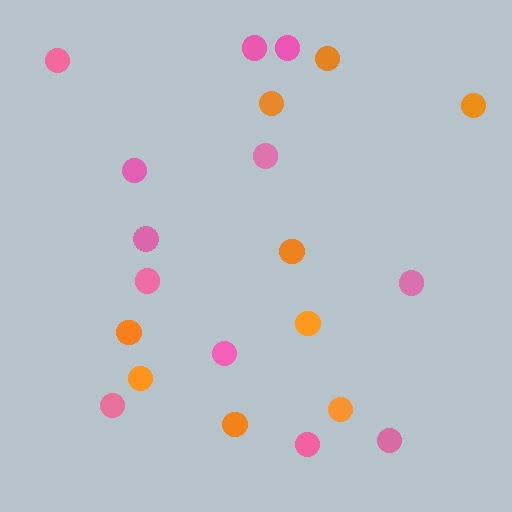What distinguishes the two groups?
There are 2 groups: one group of orange circles (9) and one group of pink circles (12).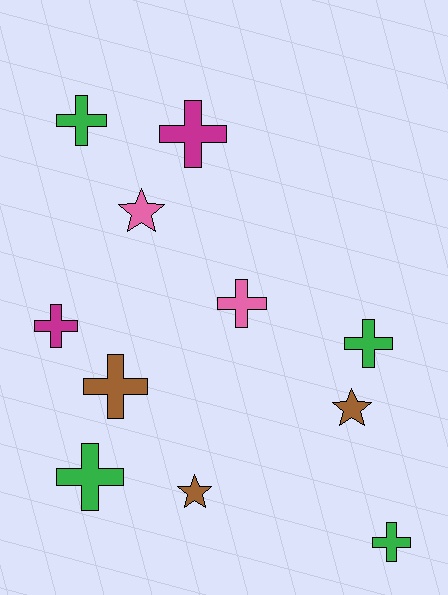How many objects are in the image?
There are 11 objects.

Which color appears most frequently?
Green, with 4 objects.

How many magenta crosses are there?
There are 2 magenta crosses.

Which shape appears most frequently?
Cross, with 8 objects.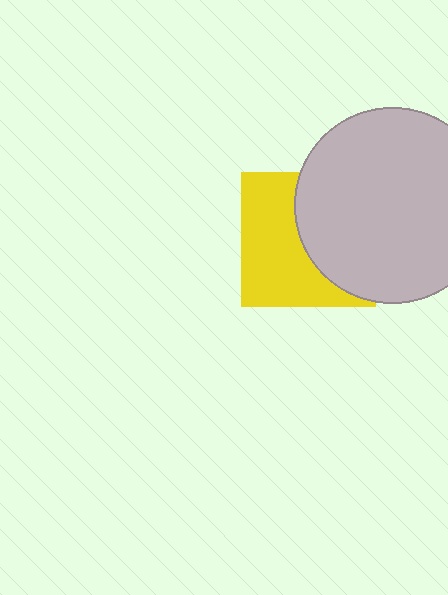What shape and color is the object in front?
The object in front is a light gray circle.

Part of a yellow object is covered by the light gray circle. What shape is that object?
It is a square.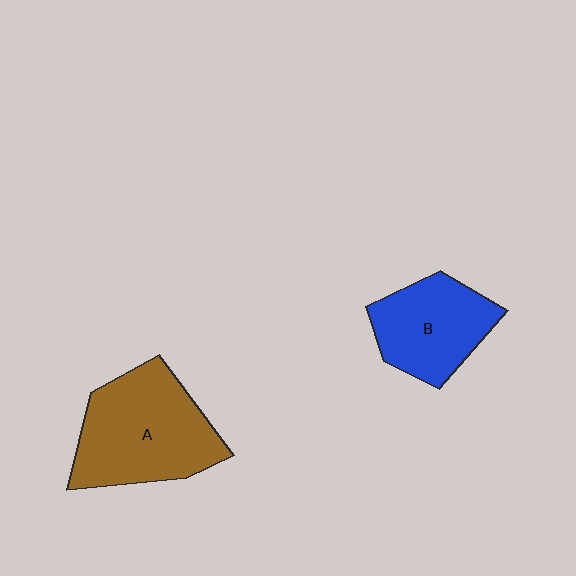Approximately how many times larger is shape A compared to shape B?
Approximately 1.4 times.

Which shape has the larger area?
Shape A (brown).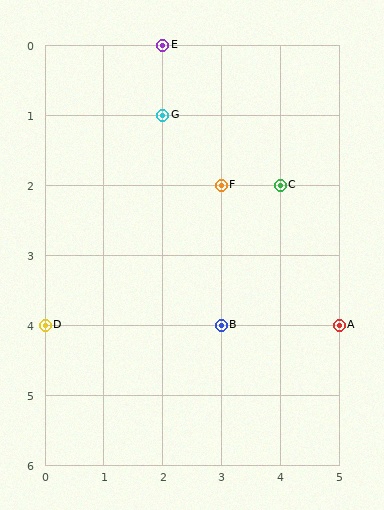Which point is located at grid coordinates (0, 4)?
Point D is at (0, 4).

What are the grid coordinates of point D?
Point D is at grid coordinates (0, 4).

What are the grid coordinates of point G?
Point G is at grid coordinates (2, 1).